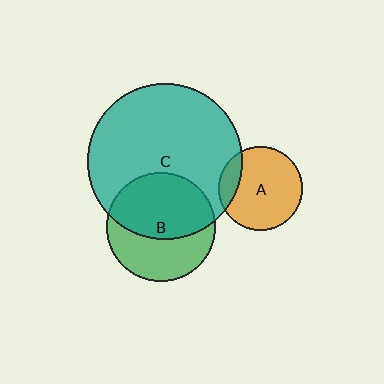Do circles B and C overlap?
Yes.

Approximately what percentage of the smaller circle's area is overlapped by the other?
Approximately 55%.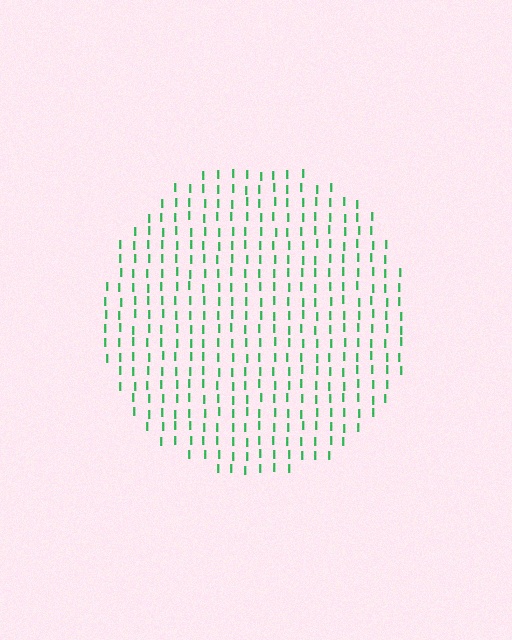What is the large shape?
The large shape is a circle.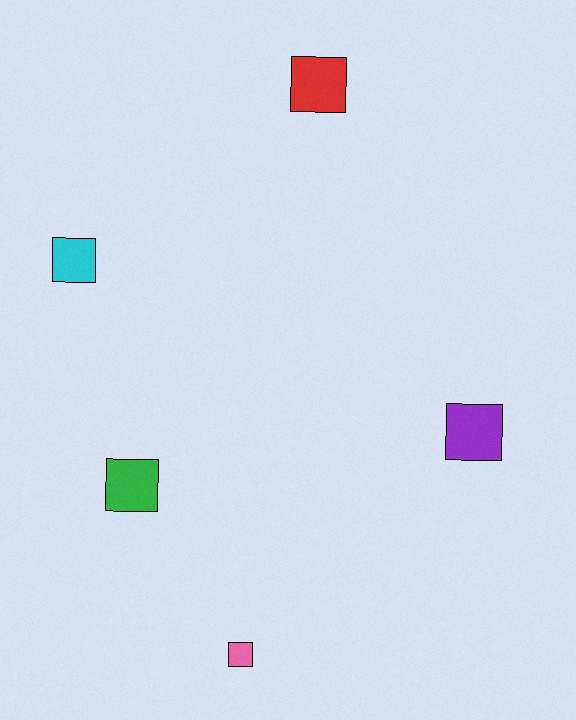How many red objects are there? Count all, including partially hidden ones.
There is 1 red object.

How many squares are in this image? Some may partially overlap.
There are 5 squares.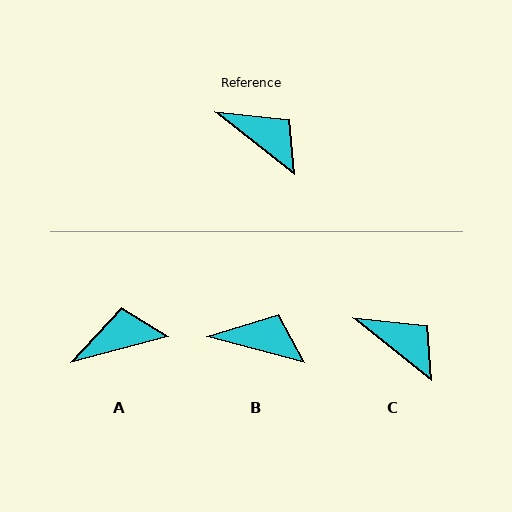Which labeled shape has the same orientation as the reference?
C.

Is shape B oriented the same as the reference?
No, it is off by about 23 degrees.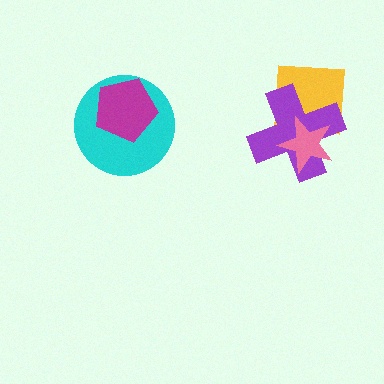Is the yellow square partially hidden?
Yes, it is partially covered by another shape.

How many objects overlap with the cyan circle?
1 object overlaps with the cyan circle.